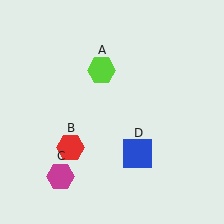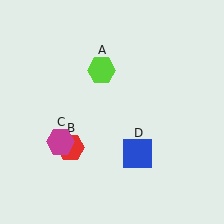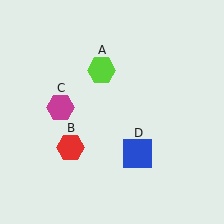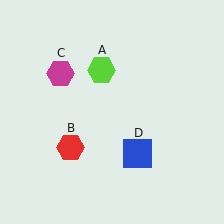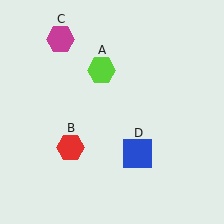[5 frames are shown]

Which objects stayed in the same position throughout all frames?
Lime hexagon (object A) and red hexagon (object B) and blue square (object D) remained stationary.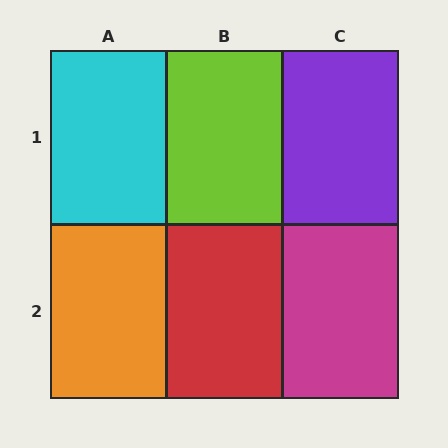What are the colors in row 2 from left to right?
Orange, red, magenta.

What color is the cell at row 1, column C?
Purple.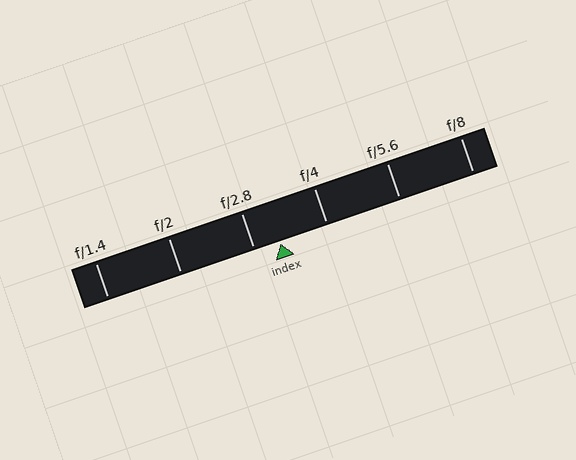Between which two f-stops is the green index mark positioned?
The index mark is between f/2.8 and f/4.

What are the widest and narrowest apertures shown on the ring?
The widest aperture shown is f/1.4 and the narrowest is f/8.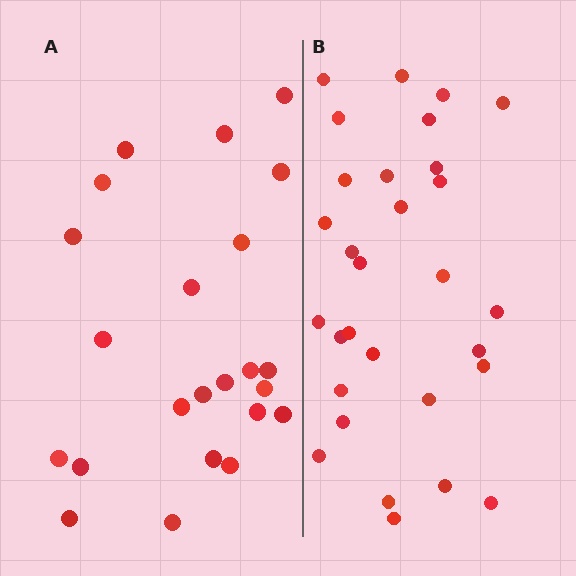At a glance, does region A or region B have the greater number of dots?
Region B (the right region) has more dots.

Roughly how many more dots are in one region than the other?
Region B has roughly 8 or so more dots than region A.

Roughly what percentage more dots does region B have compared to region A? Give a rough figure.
About 30% more.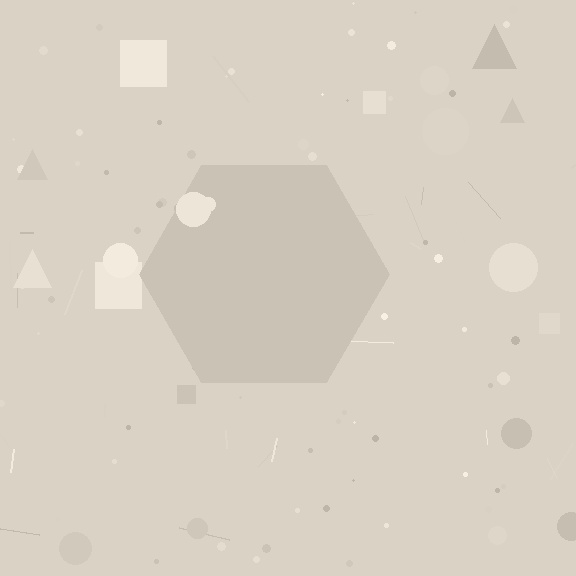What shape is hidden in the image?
A hexagon is hidden in the image.